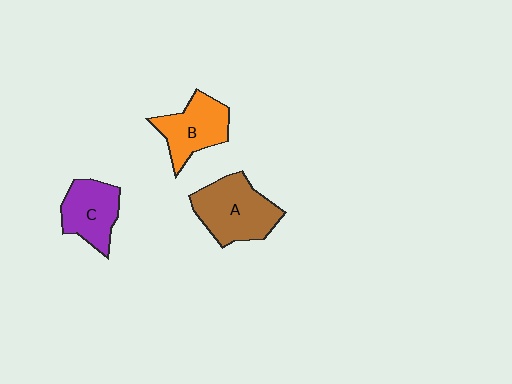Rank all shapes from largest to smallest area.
From largest to smallest: A (brown), B (orange), C (purple).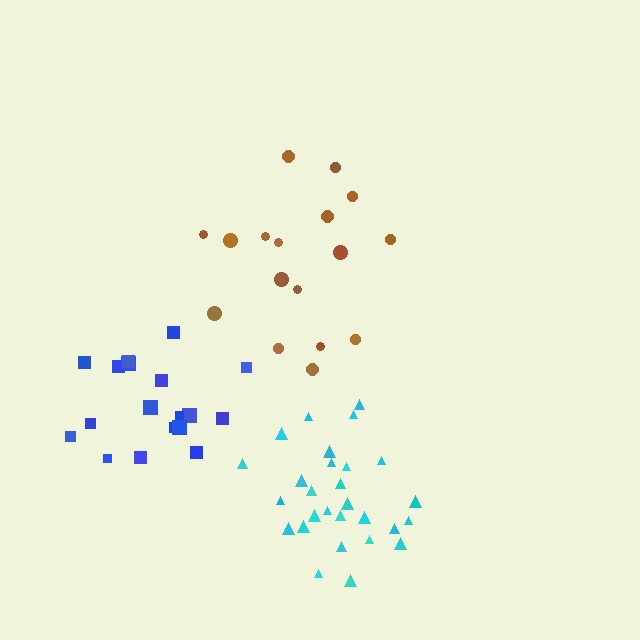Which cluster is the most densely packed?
Cyan.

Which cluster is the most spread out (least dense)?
Brown.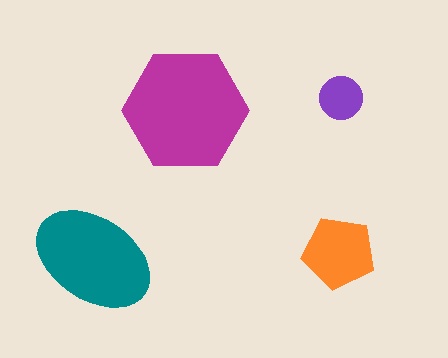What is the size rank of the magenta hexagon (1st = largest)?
1st.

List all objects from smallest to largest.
The purple circle, the orange pentagon, the teal ellipse, the magenta hexagon.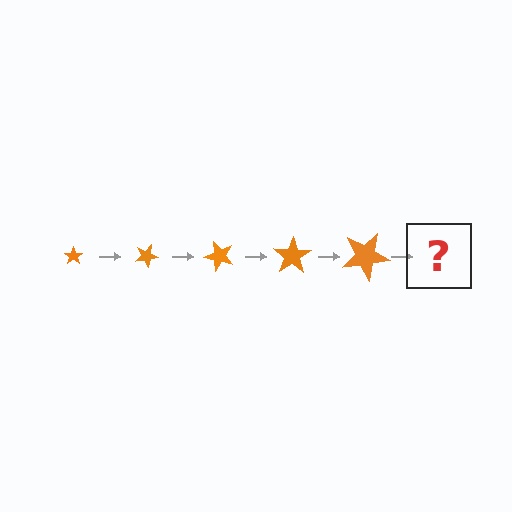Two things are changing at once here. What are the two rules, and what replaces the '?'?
The two rules are that the star grows larger each step and it rotates 25 degrees each step. The '?' should be a star, larger than the previous one and rotated 125 degrees from the start.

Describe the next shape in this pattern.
It should be a star, larger than the previous one and rotated 125 degrees from the start.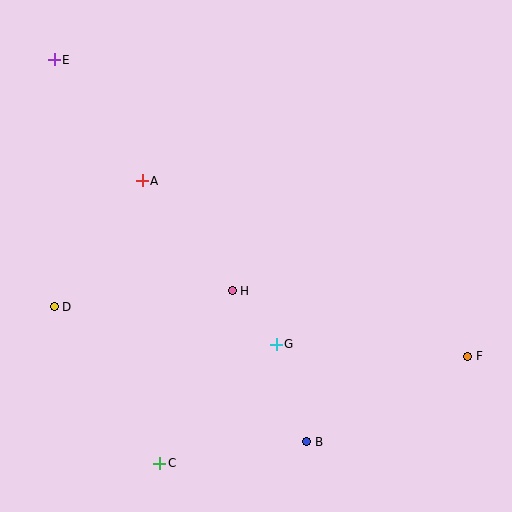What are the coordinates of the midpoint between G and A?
The midpoint between G and A is at (209, 263).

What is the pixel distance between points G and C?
The distance between G and C is 167 pixels.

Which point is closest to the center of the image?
Point H at (232, 291) is closest to the center.